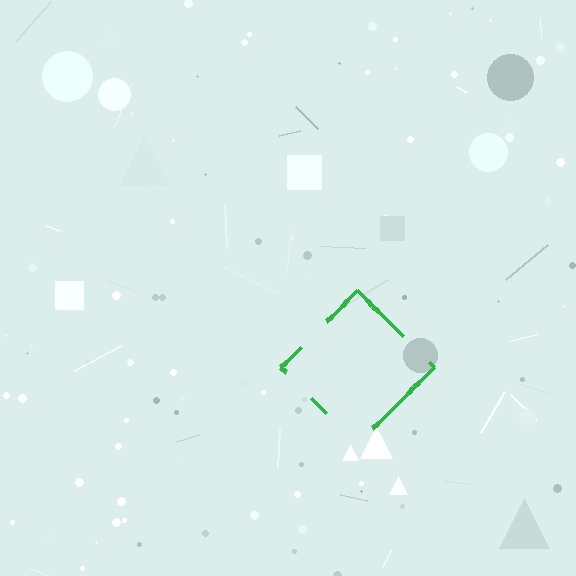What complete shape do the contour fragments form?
The contour fragments form a diamond.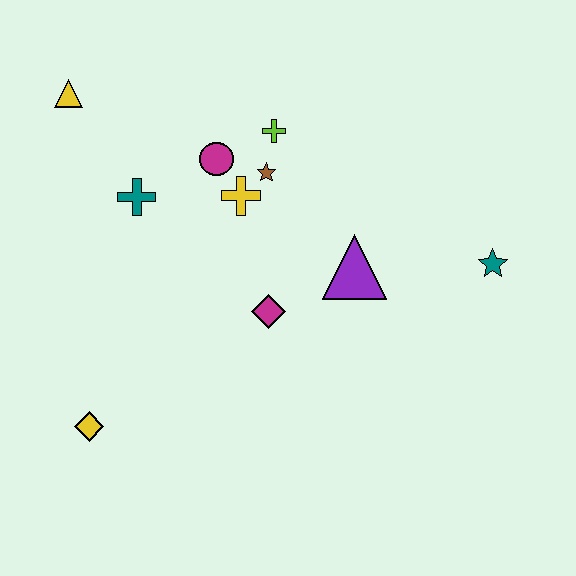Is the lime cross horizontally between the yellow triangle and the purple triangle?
Yes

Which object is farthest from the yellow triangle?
The teal star is farthest from the yellow triangle.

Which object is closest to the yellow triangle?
The teal cross is closest to the yellow triangle.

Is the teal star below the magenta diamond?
No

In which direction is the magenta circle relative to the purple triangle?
The magenta circle is to the left of the purple triangle.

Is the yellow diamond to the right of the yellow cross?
No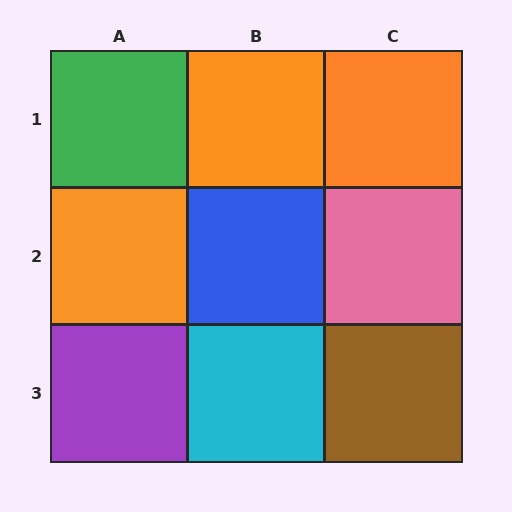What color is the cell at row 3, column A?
Purple.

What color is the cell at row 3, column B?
Cyan.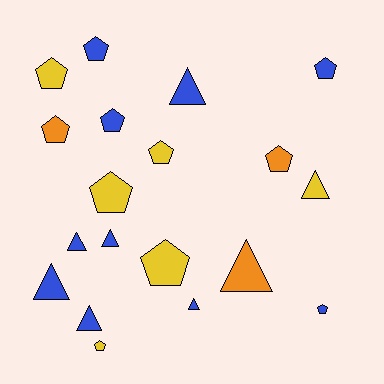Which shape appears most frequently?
Pentagon, with 11 objects.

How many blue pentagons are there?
There are 4 blue pentagons.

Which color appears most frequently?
Blue, with 10 objects.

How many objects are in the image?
There are 19 objects.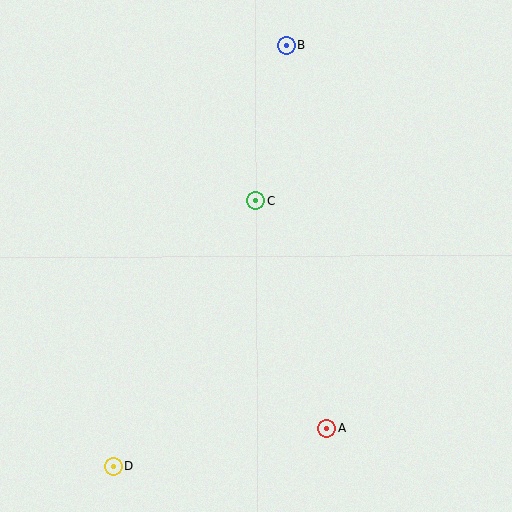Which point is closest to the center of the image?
Point C at (256, 201) is closest to the center.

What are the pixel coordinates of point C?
Point C is at (256, 201).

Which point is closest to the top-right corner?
Point B is closest to the top-right corner.